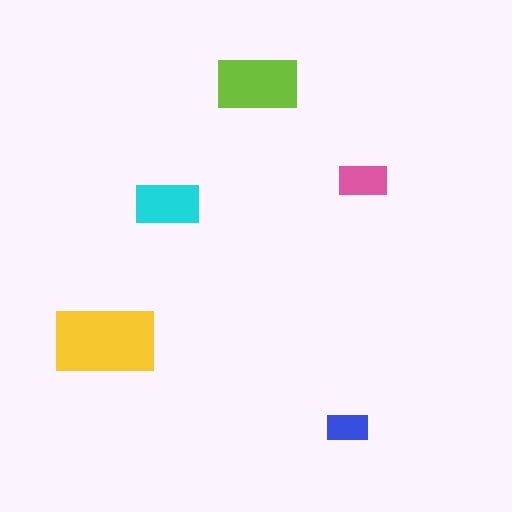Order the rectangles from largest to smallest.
the yellow one, the lime one, the cyan one, the pink one, the blue one.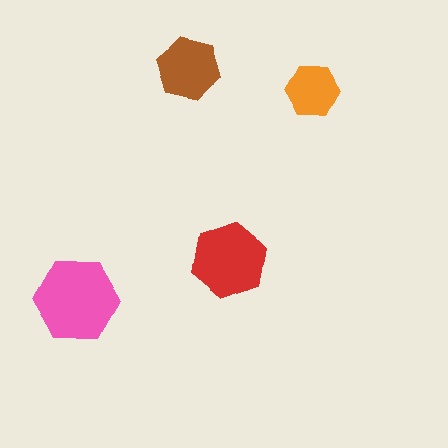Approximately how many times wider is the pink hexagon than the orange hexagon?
About 1.5 times wider.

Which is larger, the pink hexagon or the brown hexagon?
The pink one.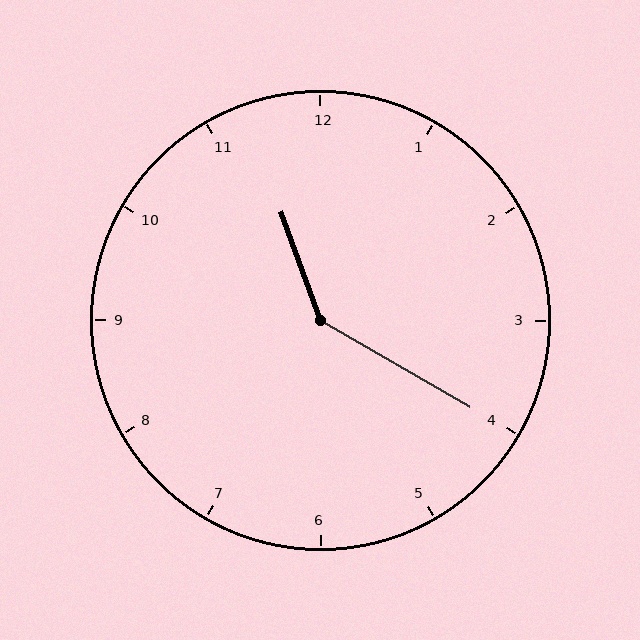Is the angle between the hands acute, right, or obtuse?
It is obtuse.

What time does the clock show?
11:20.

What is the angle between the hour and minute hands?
Approximately 140 degrees.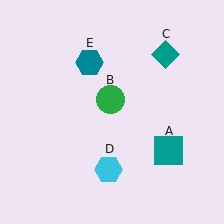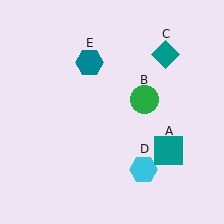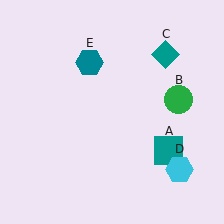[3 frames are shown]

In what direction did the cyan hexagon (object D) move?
The cyan hexagon (object D) moved right.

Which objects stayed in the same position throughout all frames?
Teal square (object A) and teal diamond (object C) and teal hexagon (object E) remained stationary.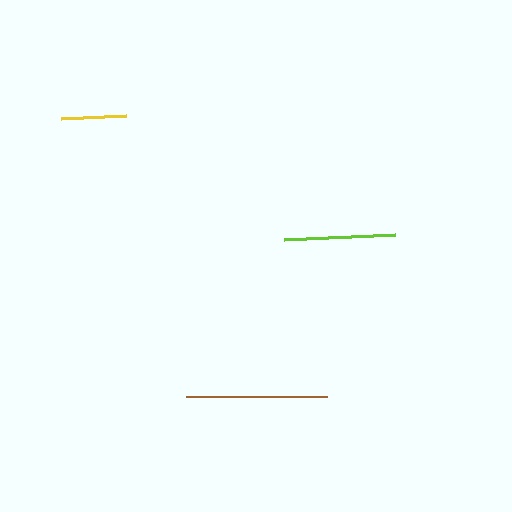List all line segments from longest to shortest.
From longest to shortest: brown, lime, yellow.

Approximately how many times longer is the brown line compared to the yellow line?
The brown line is approximately 2.2 times the length of the yellow line.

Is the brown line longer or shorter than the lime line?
The brown line is longer than the lime line.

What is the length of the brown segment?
The brown segment is approximately 141 pixels long.